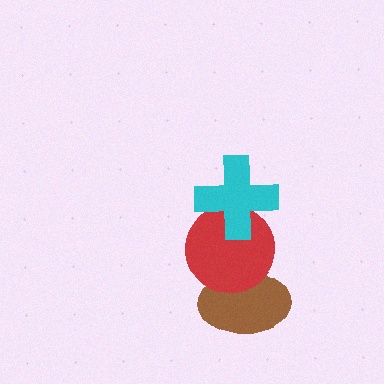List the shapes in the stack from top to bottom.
From top to bottom: the cyan cross, the red circle, the brown ellipse.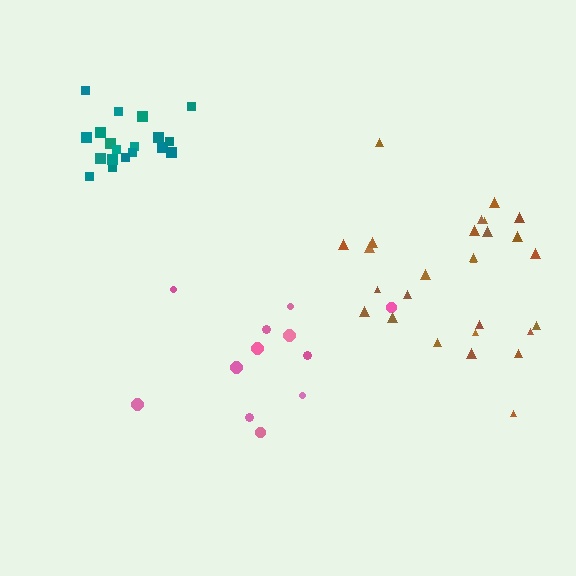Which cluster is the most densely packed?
Teal.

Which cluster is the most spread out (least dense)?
Pink.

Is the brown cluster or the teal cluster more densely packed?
Teal.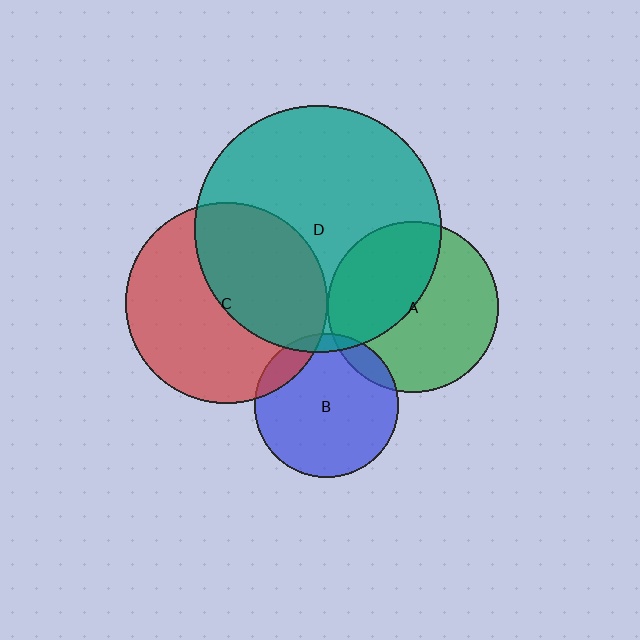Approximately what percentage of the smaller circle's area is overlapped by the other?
Approximately 10%.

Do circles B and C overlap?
Yes.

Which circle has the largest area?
Circle D (teal).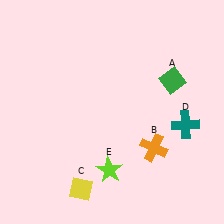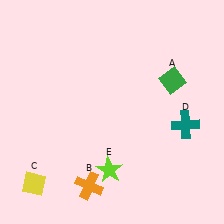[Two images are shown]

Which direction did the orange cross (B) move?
The orange cross (B) moved left.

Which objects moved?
The objects that moved are: the orange cross (B), the yellow diamond (C).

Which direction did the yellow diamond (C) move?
The yellow diamond (C) moved left.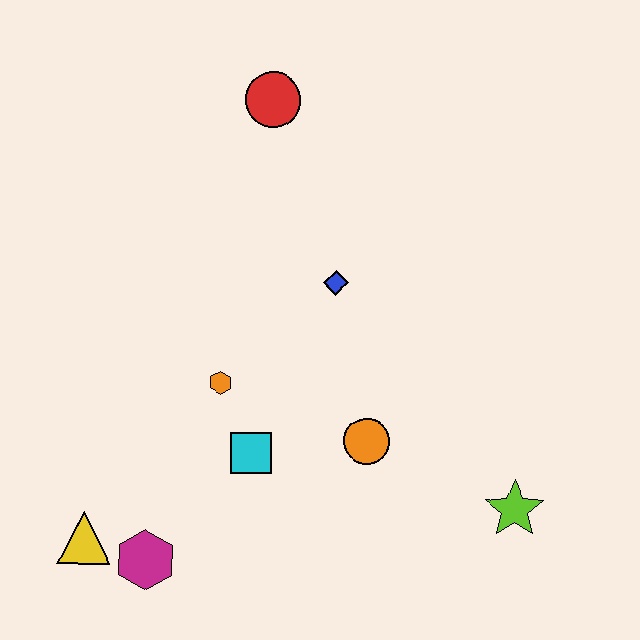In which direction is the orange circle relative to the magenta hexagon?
The orange circle is to the right of the magenta hexagon.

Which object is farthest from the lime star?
The red circle is farthest from the lime star.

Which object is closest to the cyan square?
The orange hexagon is closest to the cyan square.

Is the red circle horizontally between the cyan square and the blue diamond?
Yes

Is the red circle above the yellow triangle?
Yes